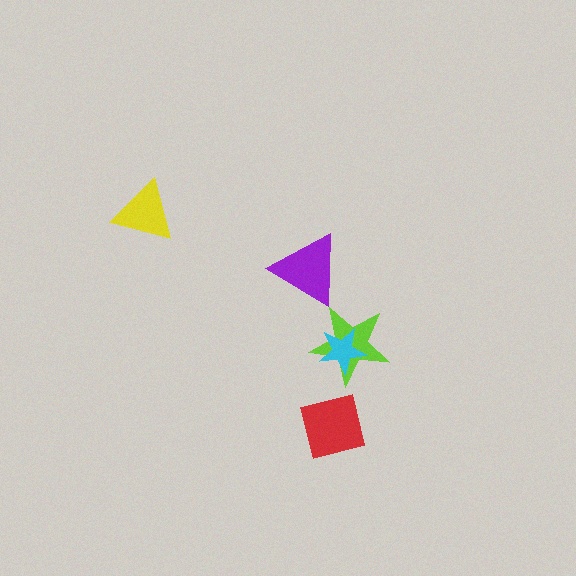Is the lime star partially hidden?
Yes, it is partially covered by another shape.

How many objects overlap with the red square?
0 objects overlap with the red square.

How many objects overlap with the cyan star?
1 object overlaps with the cyan star.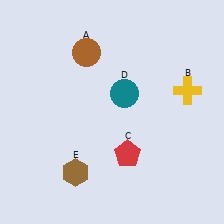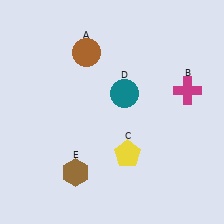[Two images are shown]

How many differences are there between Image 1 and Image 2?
There are 2 differences between the two images.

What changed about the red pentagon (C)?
In Image 1, C is red. In Image 2, it changed to yellow.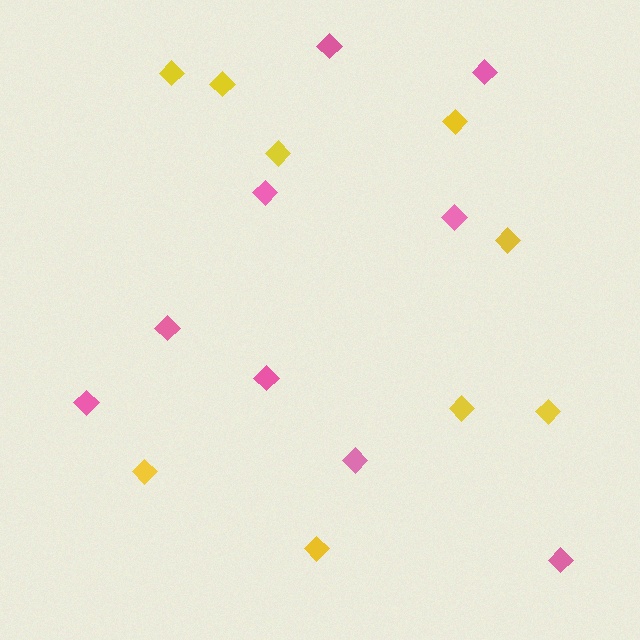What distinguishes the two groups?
There are 2 groups: one group of pink diamonds (9) and one group of yellow diamonds (9).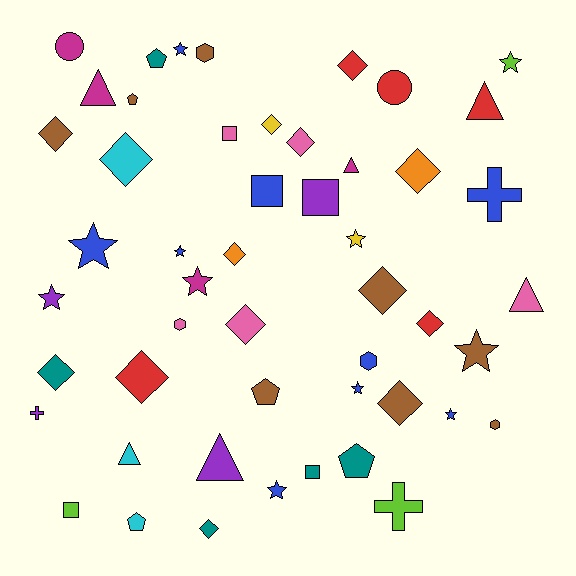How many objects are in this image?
There are 50 objects.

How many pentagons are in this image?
There are 5 pentagons.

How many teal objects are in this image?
There are 5 teal objects.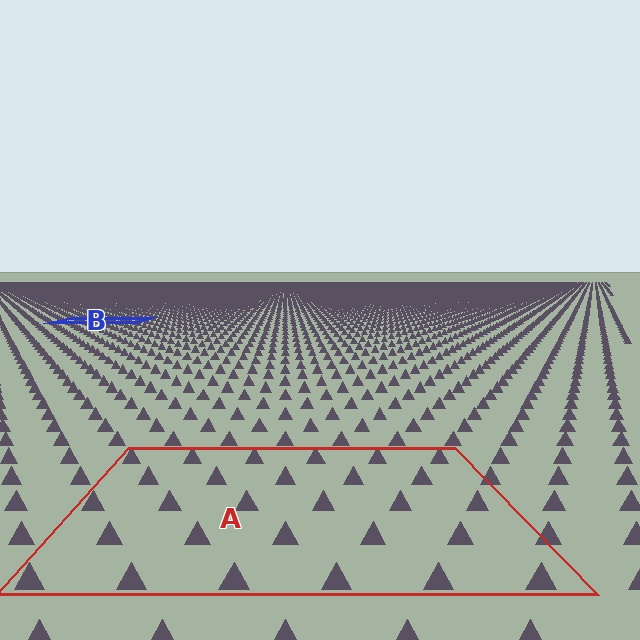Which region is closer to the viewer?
Region A is closer. The texture elements there are larger and more spread out.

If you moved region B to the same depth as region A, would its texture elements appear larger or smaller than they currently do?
They would appear larger. At a closer depth, the same texture elements are projected at a bigger on-screen size.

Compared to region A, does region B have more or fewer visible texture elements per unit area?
Region B has more texture elements per unit area — they are packed more densely because it is farther away.